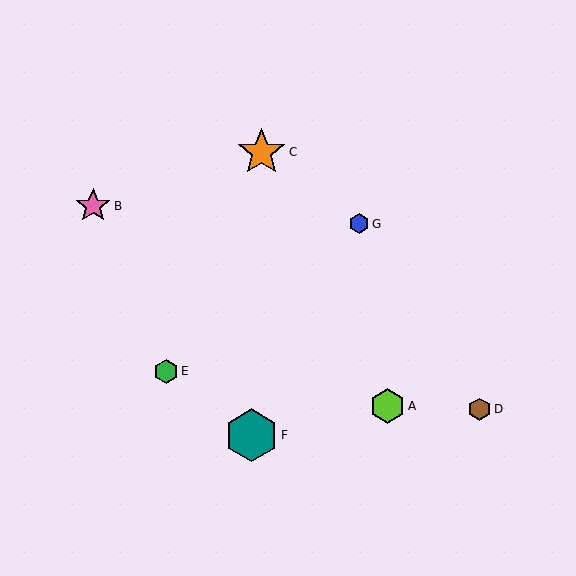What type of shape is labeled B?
Shape B is a pink star.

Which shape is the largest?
The teal hexagon (labeled F) is the largest.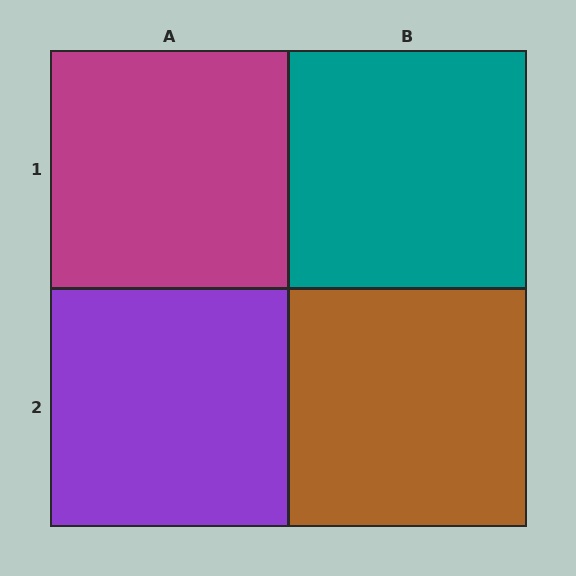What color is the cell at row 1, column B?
Teal.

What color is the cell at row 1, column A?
Magenta.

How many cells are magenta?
1 cell is magenta.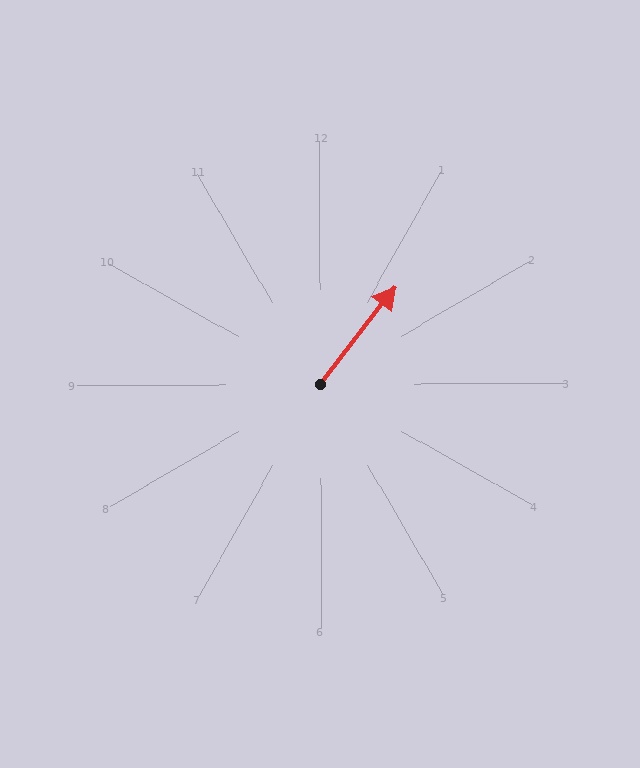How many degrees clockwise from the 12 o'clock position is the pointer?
Approximately 38 degrees.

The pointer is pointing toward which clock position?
Roughly 1 o'clock.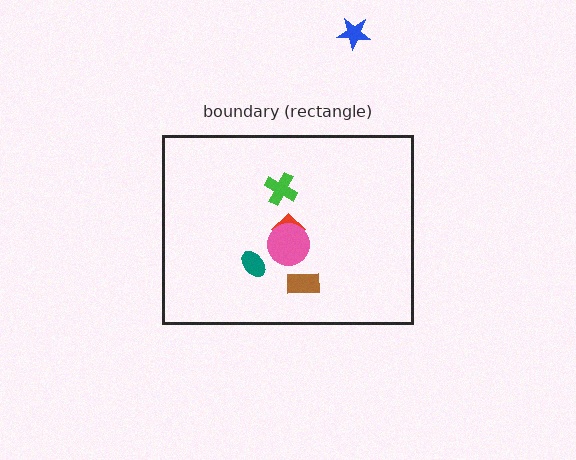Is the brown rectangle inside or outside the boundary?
Inside.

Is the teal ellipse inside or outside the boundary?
Inside.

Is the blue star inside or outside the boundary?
Outside.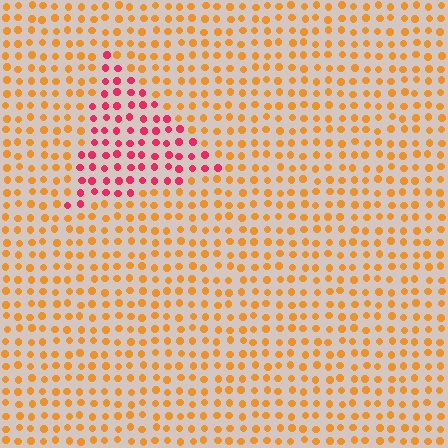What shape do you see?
I see a triangle.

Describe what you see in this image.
The image is filled with small orange elements in a uniform arrangement. A triangle-shaped region is visible where the elements are tinted to a slightly different hue, forming a subtle color boundary.